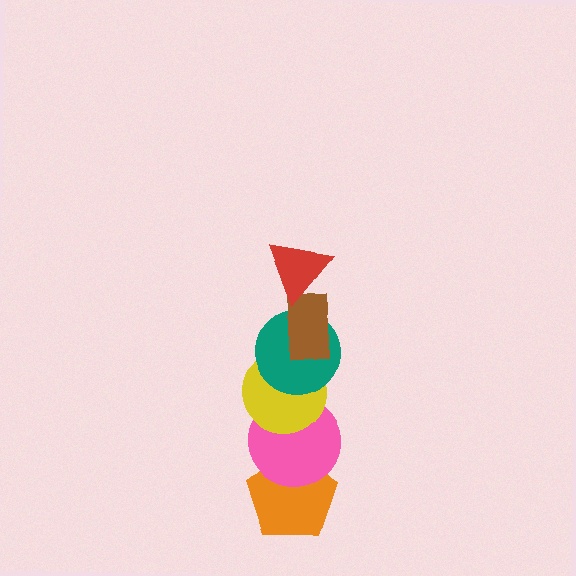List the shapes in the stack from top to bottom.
From top to bottom: the red triangle, the brown rectangle, the teal circle, the yellow circle, the pink circle, the orange pentagon.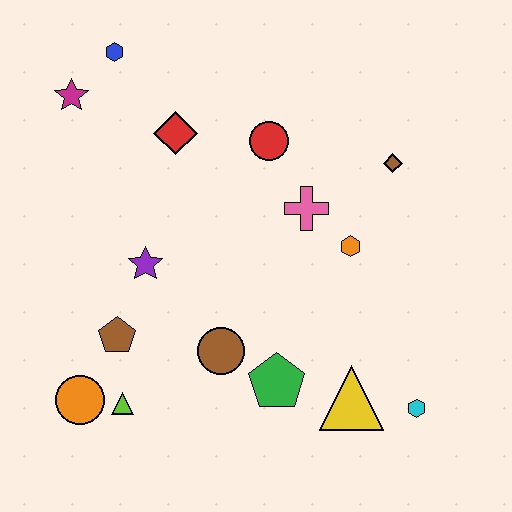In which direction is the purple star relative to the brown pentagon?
The purple star is above the brown pentagon.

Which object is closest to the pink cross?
The orange hexagon is closest to the pink cross.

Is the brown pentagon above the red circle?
No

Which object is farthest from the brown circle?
The blue hexagon is farthest from the brown circle.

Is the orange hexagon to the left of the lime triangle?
No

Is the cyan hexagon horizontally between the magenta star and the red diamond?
No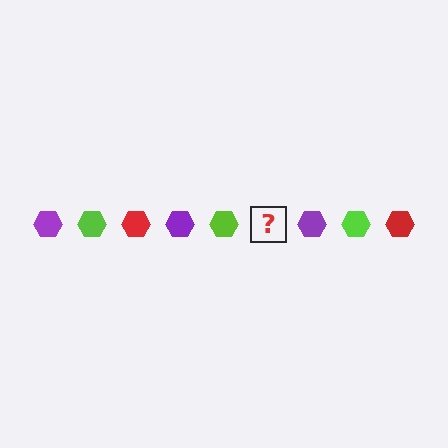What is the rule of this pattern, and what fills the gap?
The rule is that the pattern cycles through purple, lime, red hexagons. The gap should be filled with a red hexagon.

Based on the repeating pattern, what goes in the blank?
The blank should be a red hexagon.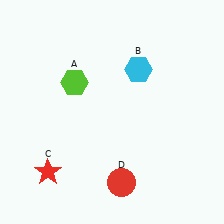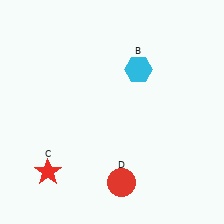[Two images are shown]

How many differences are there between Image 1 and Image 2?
There is 1 difference between the two images.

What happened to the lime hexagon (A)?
The lime hexagon (A) was removed in Image 2. It was in the top-left area of Image 1.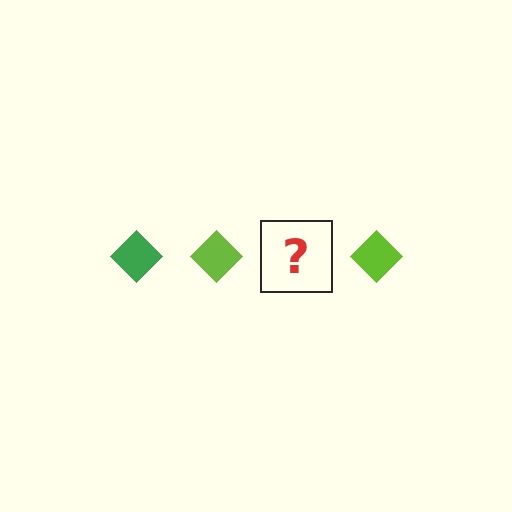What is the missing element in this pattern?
The missing element is a green diamond.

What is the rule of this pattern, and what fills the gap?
The rule is that the pattern cycles through green, lime diamonds. The gap should be filled with a green diamond.